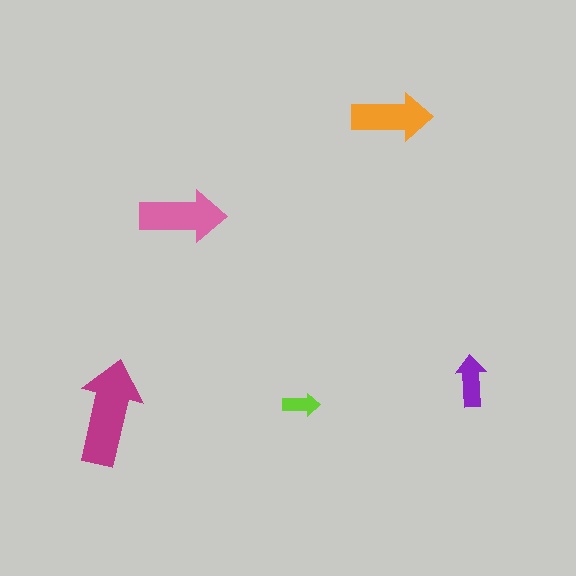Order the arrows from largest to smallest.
the magenta one, the pink one, the orange one, the purple one, the lime one.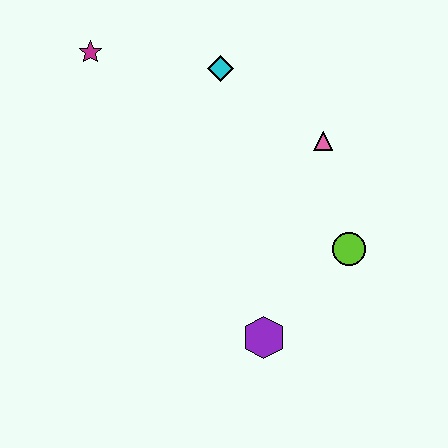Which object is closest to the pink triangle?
The lime circle is closest to the pink triangle.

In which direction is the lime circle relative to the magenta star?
The lime circle is to the right of the magenta star.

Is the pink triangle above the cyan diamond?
No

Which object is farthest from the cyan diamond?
The purple hexagon is farthest from the cyan diamond.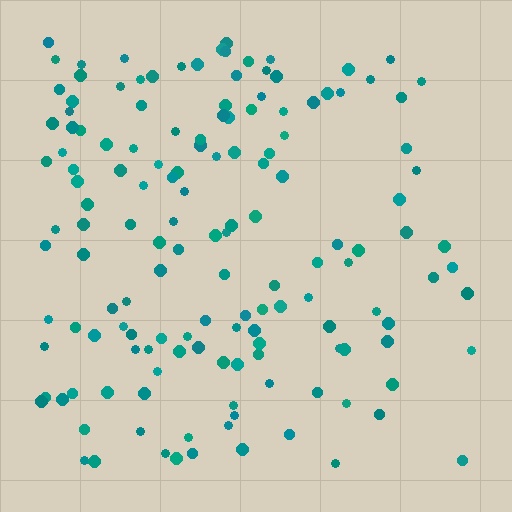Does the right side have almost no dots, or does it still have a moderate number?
Still a moderate number, just noticeably fewer than the left.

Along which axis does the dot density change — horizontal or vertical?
Horizontal.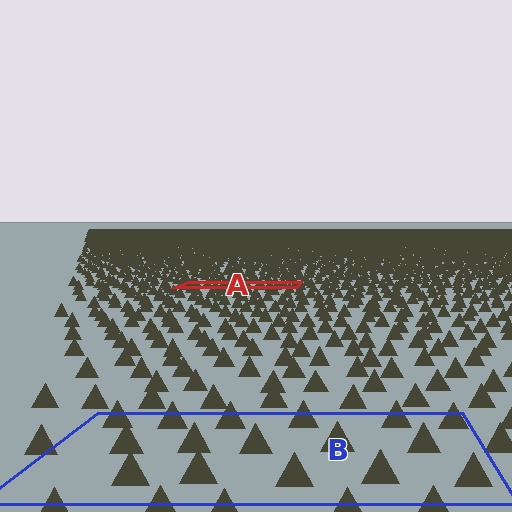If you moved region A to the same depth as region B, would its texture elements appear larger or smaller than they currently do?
They would appear larger. At a closer depth, the same texture elements are projected at a bigger on-screen size.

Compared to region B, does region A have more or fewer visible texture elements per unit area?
Region A has more texture elements per unit area — they are packed more densely because it is farther away.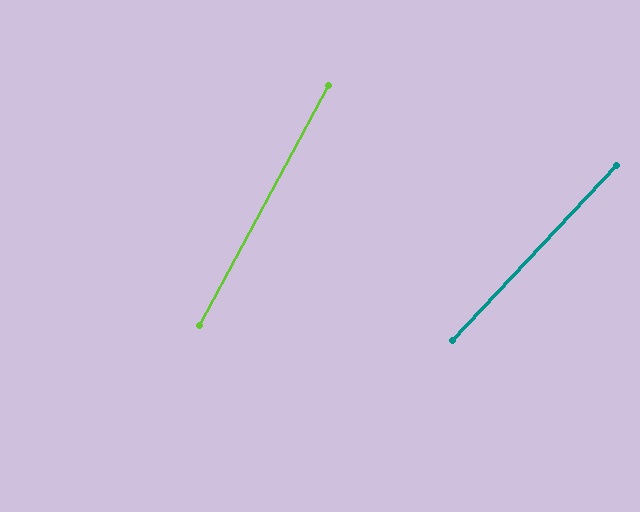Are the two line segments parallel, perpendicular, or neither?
Neither parallel nor perpendicular — they differ by about 15°.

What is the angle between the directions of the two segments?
Approximately 15 degrees.